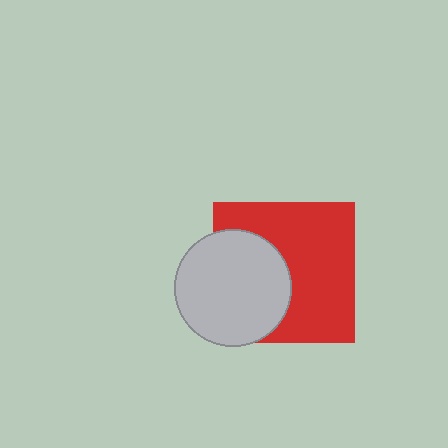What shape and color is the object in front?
The object in front is a light gray circle.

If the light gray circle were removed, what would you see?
You would see the complete red square.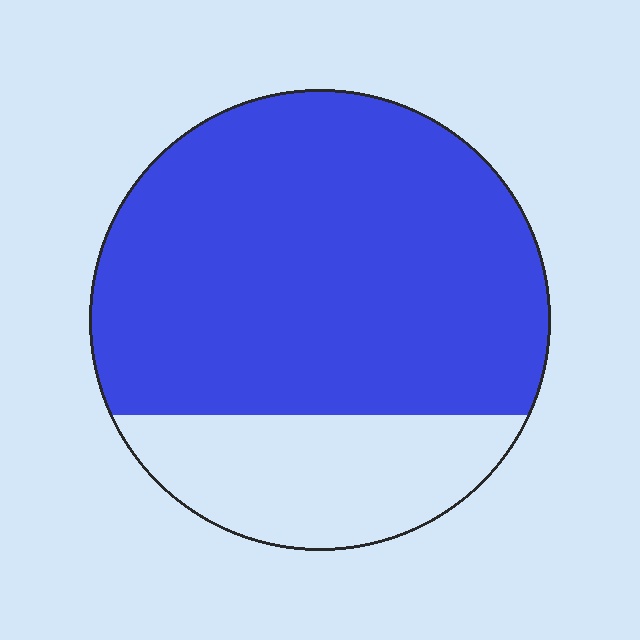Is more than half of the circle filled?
Yes.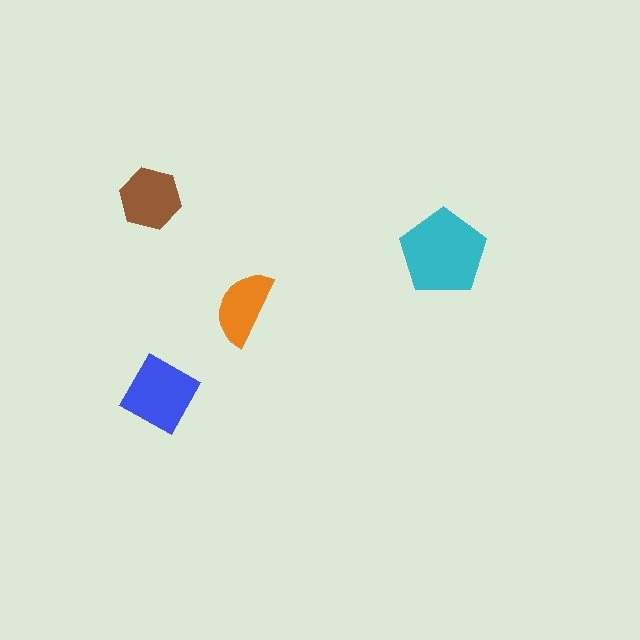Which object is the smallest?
The orange semicircle.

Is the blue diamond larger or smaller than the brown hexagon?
Larger.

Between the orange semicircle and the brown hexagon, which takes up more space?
The brown hexagon.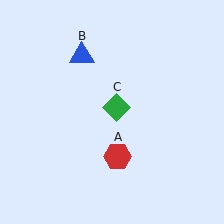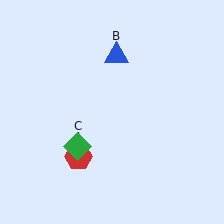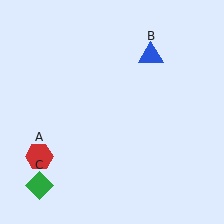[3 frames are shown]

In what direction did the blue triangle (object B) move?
The blue triangle (object B) moved right.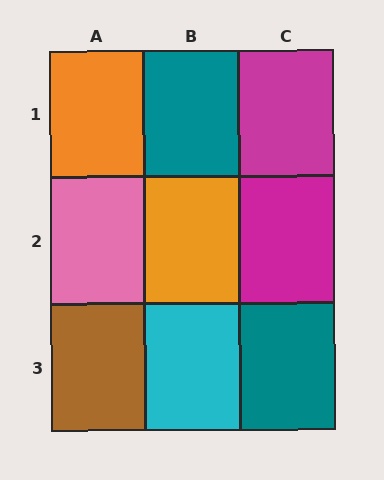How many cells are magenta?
2 cells are magenta.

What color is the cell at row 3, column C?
Teal.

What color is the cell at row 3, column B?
Cyan.